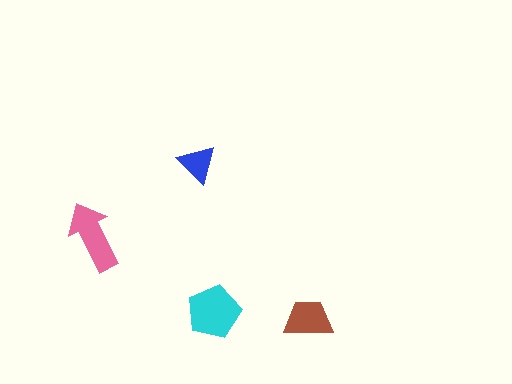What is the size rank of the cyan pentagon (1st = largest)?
1st.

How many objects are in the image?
There are 4 objects in the image.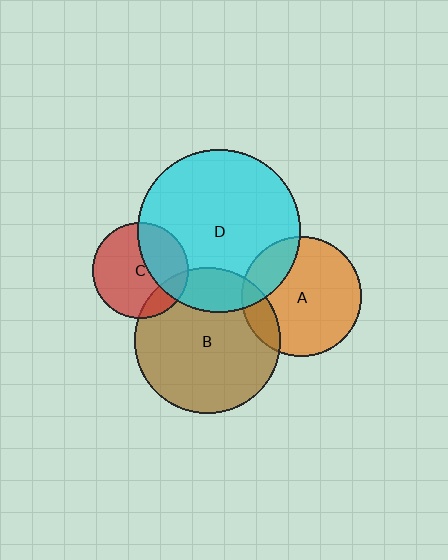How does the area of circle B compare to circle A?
Approximately 1.5 times.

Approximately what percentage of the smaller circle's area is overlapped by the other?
Approximately 15%.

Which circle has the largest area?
Circle D (cyan).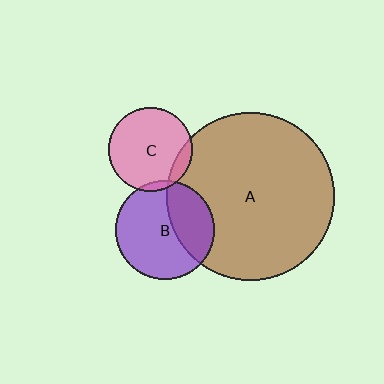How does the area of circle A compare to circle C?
Approximately 3.9 times.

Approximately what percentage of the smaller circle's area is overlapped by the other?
Approximately 35%.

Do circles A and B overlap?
Yes.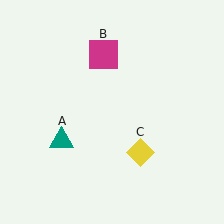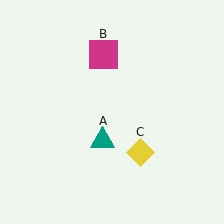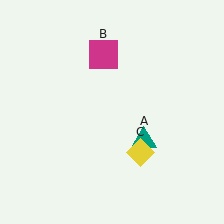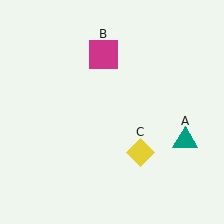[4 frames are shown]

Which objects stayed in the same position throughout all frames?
Magenta square (object B) and yellow diamond (object C) remained stationary.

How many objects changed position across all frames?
1 object changed position: teal triangle (object A).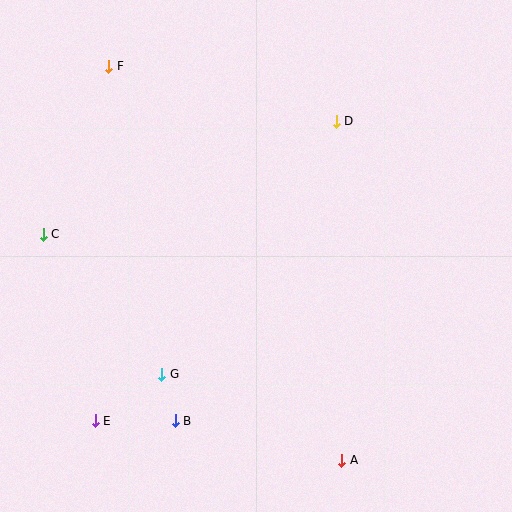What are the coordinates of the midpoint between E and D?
The midpoint between E and D is at (216, 271).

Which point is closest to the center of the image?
Point G at (162, 374) is closest to the center.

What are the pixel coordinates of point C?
Point C is at (43, 234).